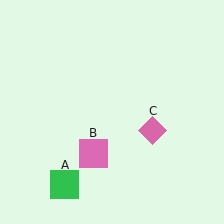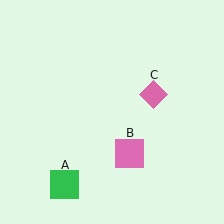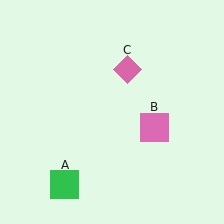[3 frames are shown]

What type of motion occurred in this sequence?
The pink square (object B), pink diamond (object C) rotated counterclockwise around the center of the scene.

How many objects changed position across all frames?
2 objects changed position: pink square (object B), pink diamond (object C).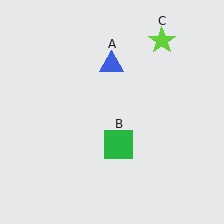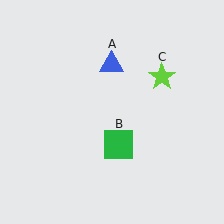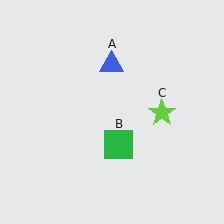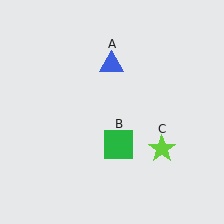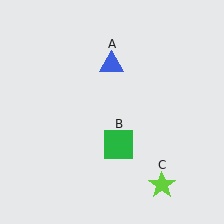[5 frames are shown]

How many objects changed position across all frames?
1 object changed position: lime star (object C).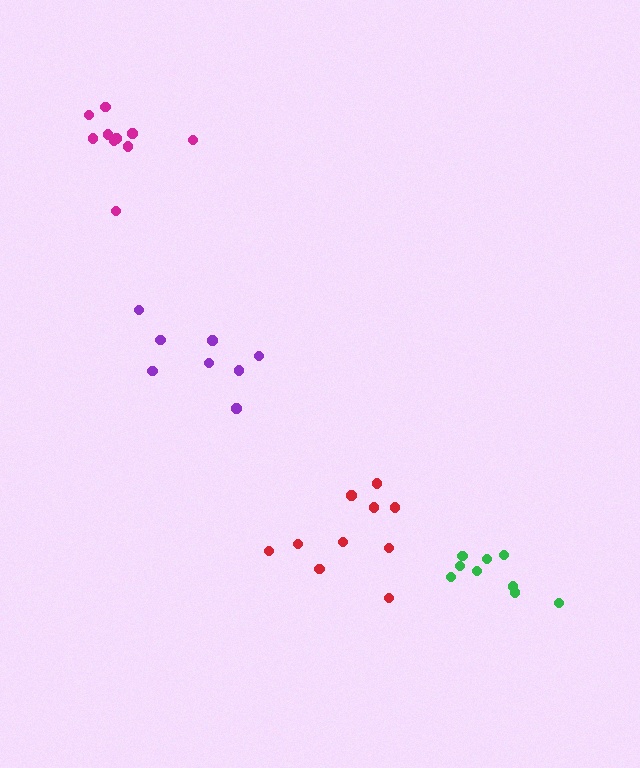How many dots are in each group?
Group 1: 10 dots, Group 2: 10 dots, Group 3: 10 dots, Group 4: 8 dots (38 total).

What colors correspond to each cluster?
The clusters are colored: red, magenta, green, purple.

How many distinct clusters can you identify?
There are 4 distinct clusters.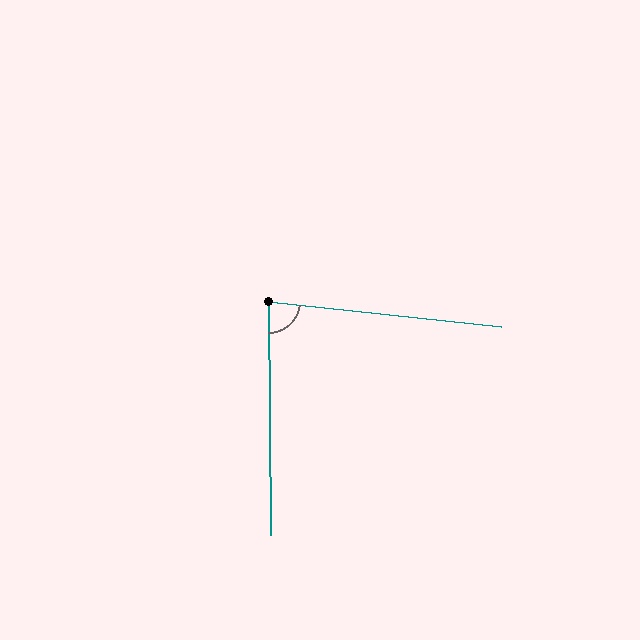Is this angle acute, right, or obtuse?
It is acute.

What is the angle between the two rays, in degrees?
Approximately 83 degrees.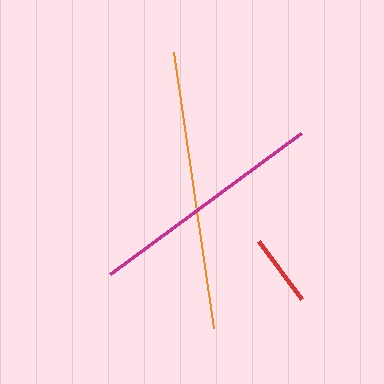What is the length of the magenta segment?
The magenta segment is approximately 237 pixels long.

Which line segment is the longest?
The orange line is the longest at approximately 279 pixels.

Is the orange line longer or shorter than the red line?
The orange line is longer than the red line.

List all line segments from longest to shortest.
From longest to shortest: orange, magenta, red.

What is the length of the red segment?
The red segment is approximately 72 pixels long.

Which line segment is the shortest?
The red line is the shortest at approximately 72 pixels.